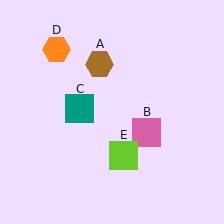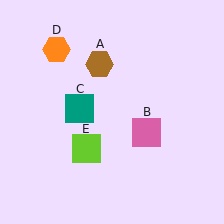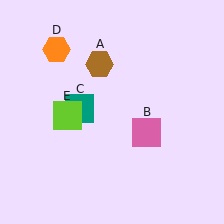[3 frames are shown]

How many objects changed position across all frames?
1 object changed position: lime square (object E).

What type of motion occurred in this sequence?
The lime square (object E) rotated clockwise around the center of the scene.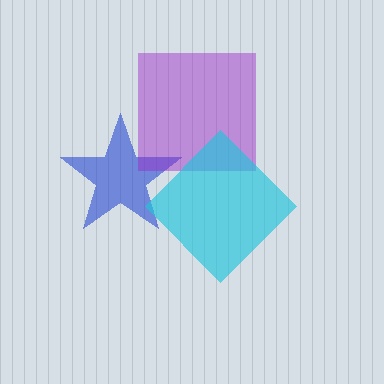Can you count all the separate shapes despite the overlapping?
Yes, there are 3 separate shapes.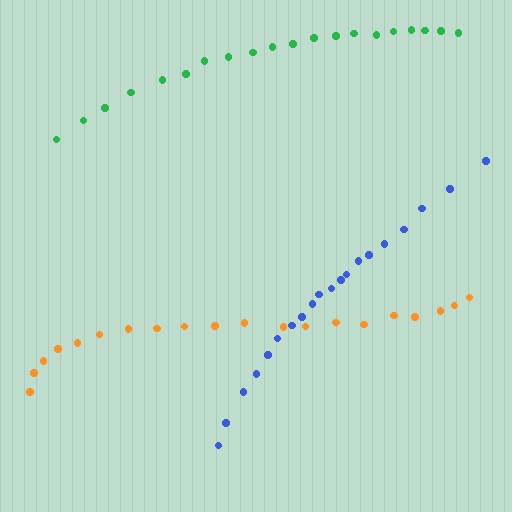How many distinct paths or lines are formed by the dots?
There are 3 distinct paths.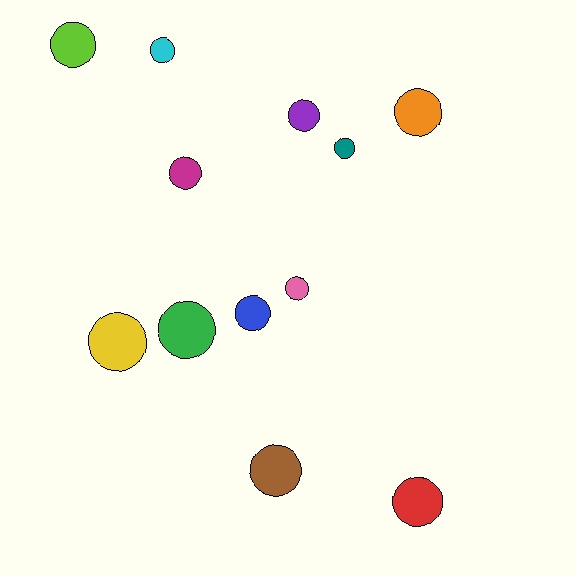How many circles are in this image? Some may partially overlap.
There are 12 circles.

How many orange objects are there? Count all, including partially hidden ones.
There is 1 orange object.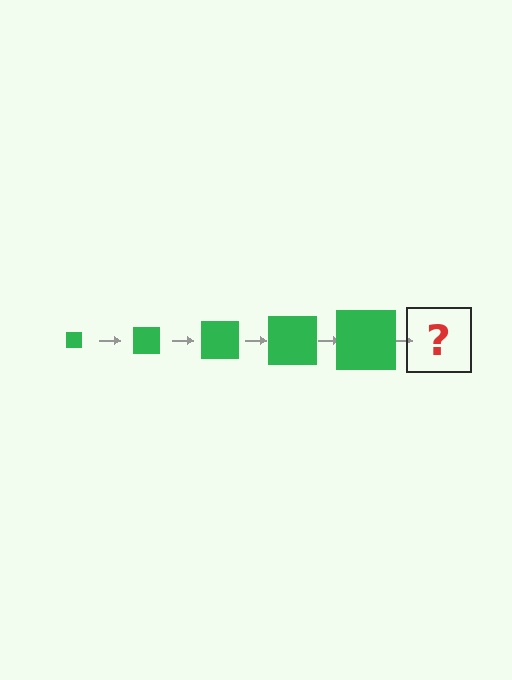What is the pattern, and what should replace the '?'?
The pattern is that the square gets progressively larger each step. The '?' should be a green square, larger than the previous one.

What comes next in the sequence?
The next element should be a green square, larger than the previous one.